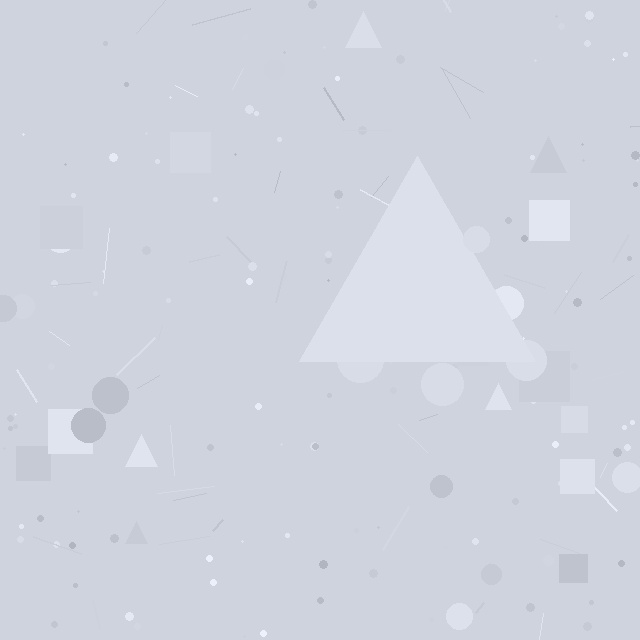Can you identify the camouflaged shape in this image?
The camouflaged shape is a triangle.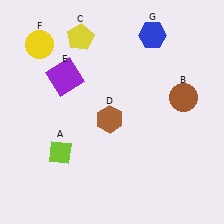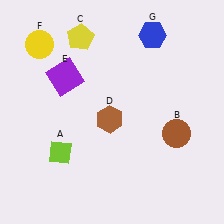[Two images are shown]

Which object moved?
The brown circle (B) moved down.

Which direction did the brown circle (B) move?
The brown circle (B) moved down.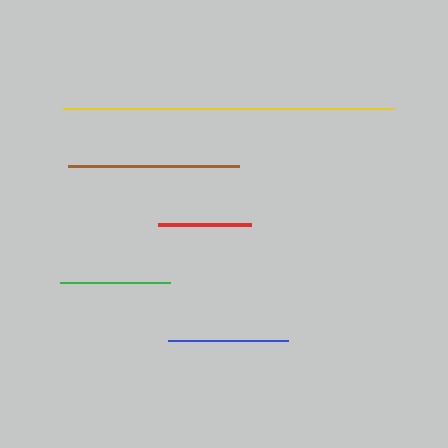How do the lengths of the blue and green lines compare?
The blue and green lines are approximately the same length.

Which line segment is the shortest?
The red line is the shortest at approximately 93 pixels.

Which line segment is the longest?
The yellow line is the longest at approximately 331 pixels.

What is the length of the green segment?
The green segment is approximately 110 pixels long.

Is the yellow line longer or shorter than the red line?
The yellow line is longer than the red line.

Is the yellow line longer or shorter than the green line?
The yellow line is longer than the green line.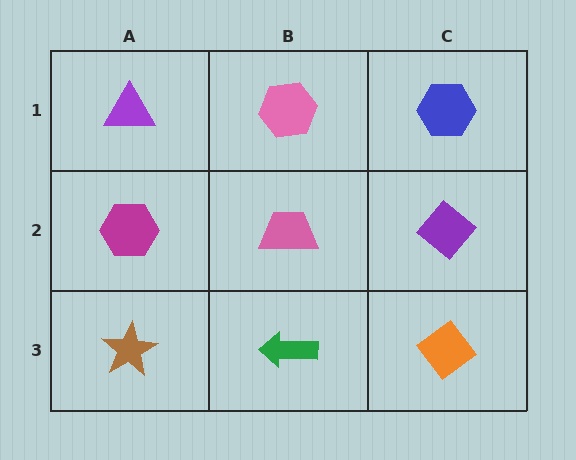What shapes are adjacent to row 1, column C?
A purple diamond (row 2, column C), a pink hexagon (row 1, column B).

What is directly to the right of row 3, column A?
A green arrow.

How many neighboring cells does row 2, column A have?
3.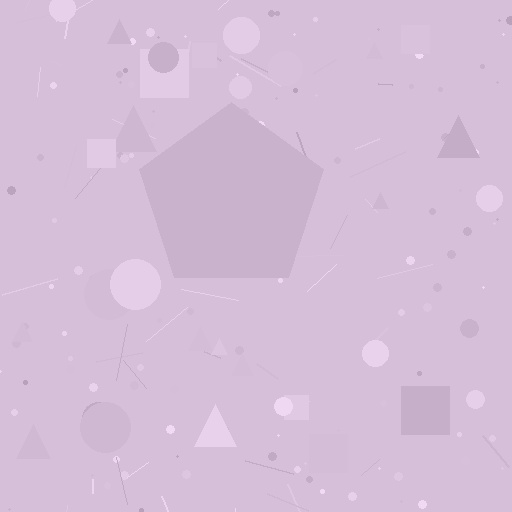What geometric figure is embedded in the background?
A pentagon is embedded in the background.